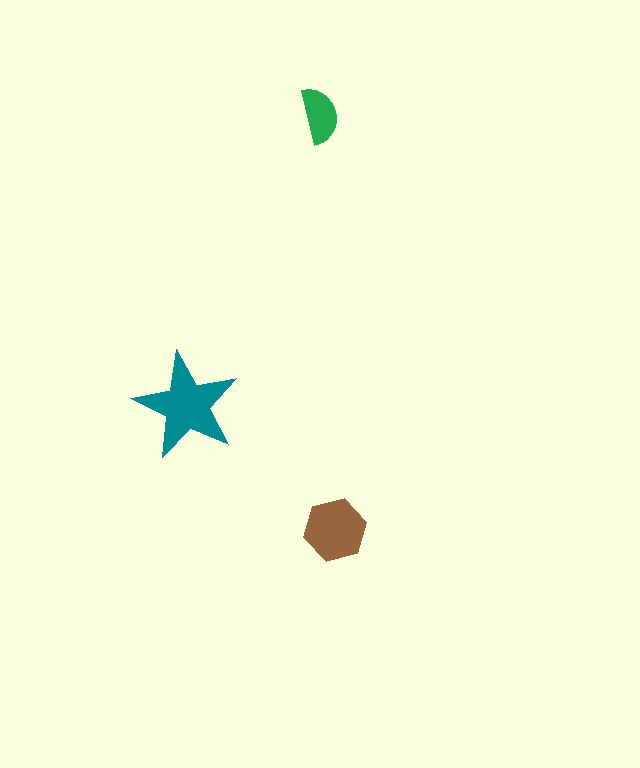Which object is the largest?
The teal star.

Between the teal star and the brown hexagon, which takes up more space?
The teal star.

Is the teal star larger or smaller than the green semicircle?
Larger.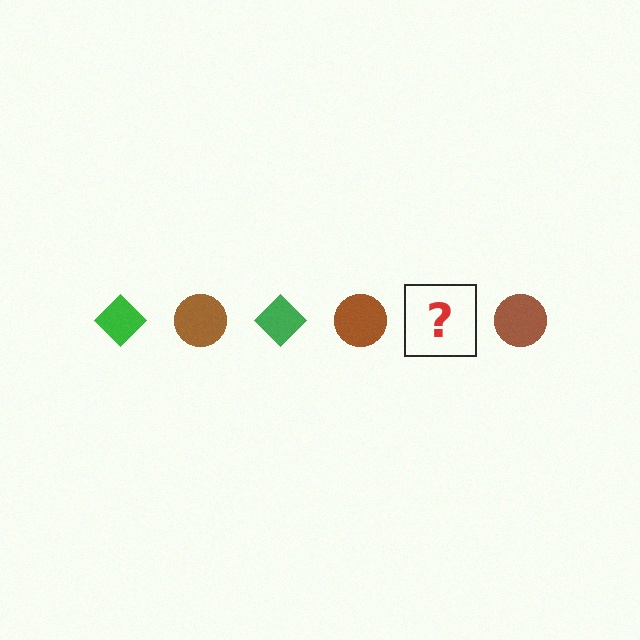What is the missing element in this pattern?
The missing element is a green diamond.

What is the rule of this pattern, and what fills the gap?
The rule is that the pattern alternates between green diamond and brown circle. The gap should be filled with a green diamond.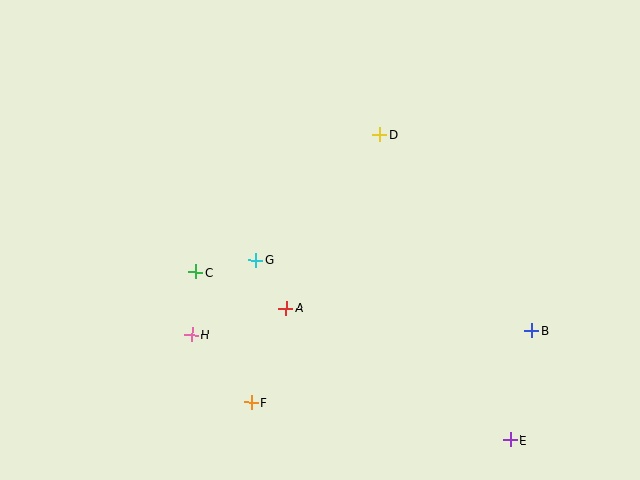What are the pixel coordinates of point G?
Point G is at (256, 260).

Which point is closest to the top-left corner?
Point C is closest to the top-left corner.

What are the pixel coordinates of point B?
Point B is at (531, 330).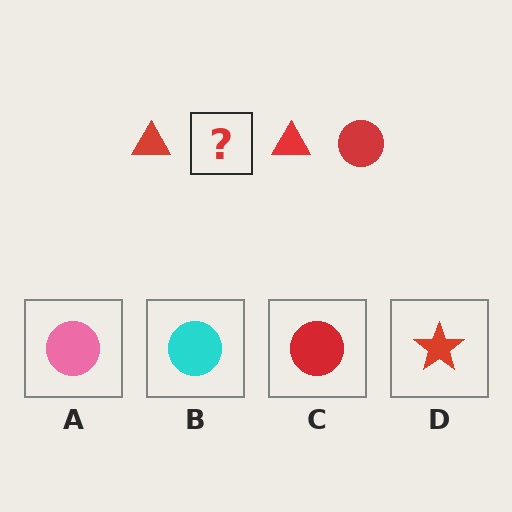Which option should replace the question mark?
Option C.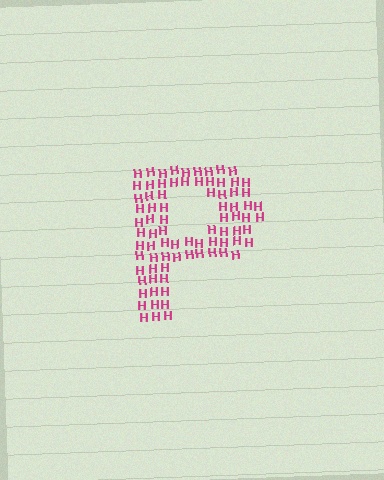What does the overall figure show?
The overall figure shows the letter P.